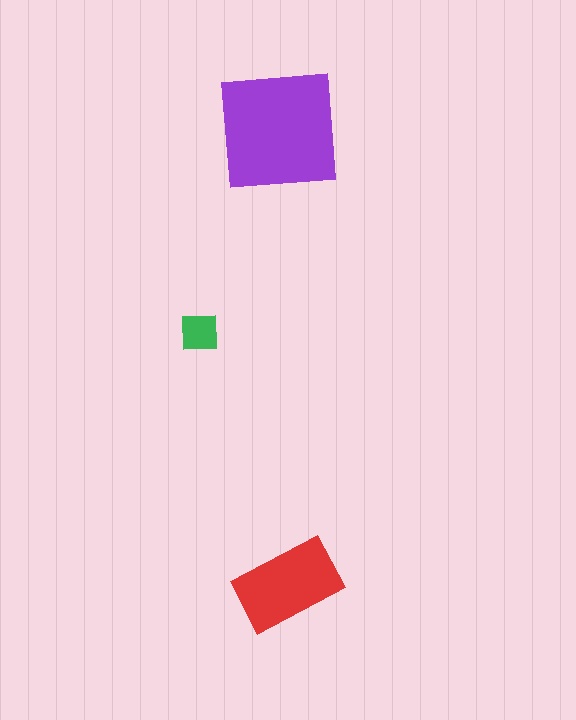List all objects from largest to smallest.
The purple square, the red rectangle, the green square.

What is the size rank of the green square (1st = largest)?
3rd.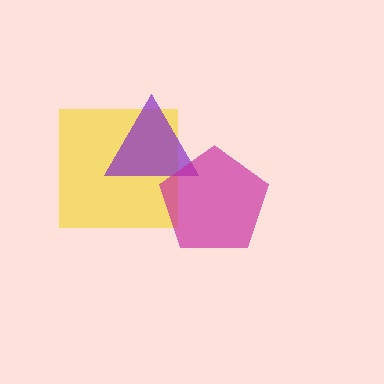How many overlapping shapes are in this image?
There are 3 overlapping shapes in the image.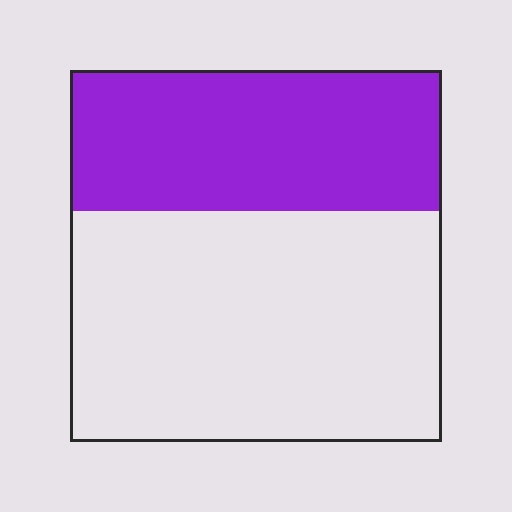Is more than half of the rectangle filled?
No.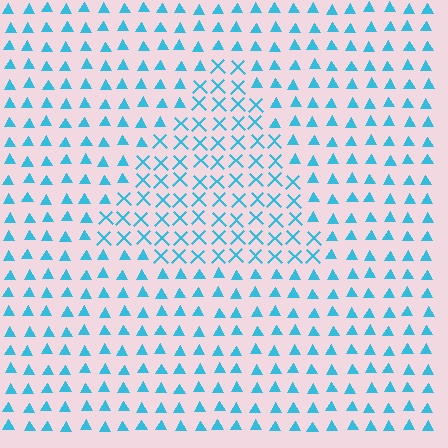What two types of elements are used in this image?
The image uses X marks inside the triangle region and triangles outside it.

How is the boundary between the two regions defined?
The boundary is defined by a change in element shape: X marks inside vs. triangles outside. All elements share the same color and spacing.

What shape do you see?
I see a triangle.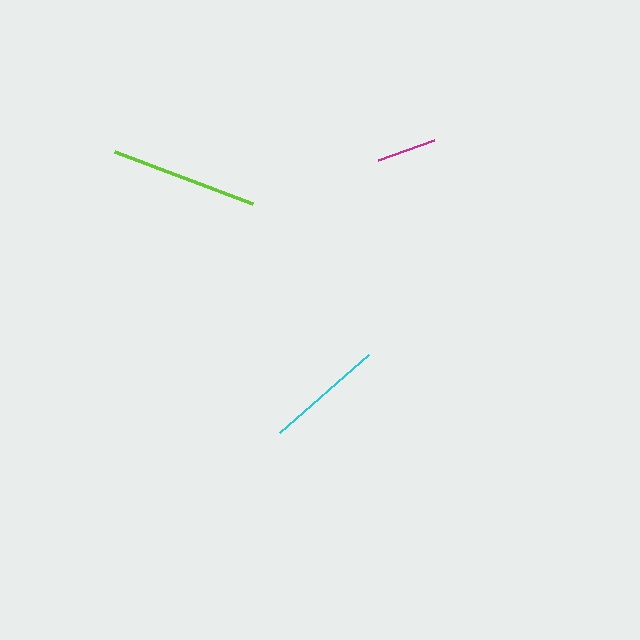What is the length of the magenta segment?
The magenta segment is approximately 60 pixels long.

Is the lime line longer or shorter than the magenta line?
The lime line is longer than the magenta line.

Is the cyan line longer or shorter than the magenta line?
The cyan line is longer than the magenta line.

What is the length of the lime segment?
The lime segment is approximately 147 pixels long.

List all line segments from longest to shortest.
From longest to shortest: lime, cyan, magenta.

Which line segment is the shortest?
The magenta line is the shortest at approximately 60 pixels.